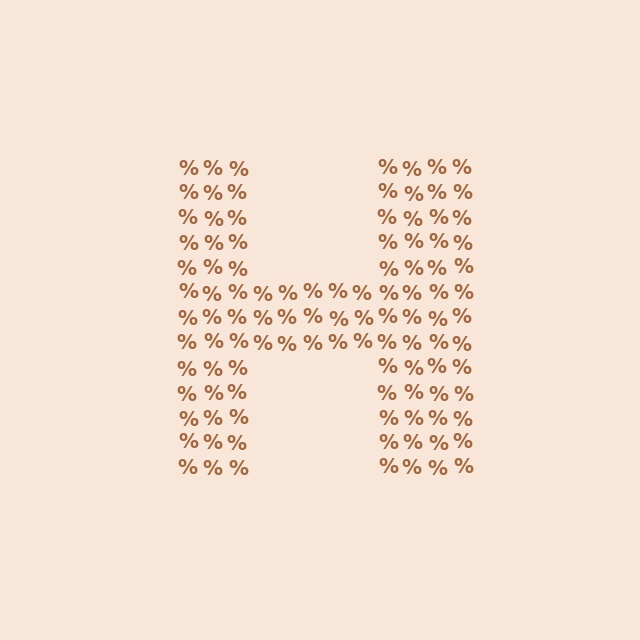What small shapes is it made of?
It is made of small percent signs.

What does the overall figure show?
The overall figure shows the letter H.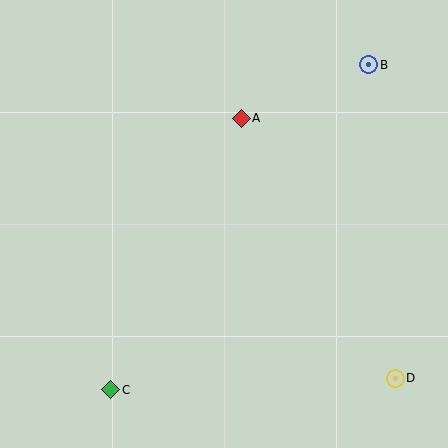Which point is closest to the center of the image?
Point A at (241, 118) is closest to the center.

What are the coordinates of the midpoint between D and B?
The midpoint between D and B is at (382, 221).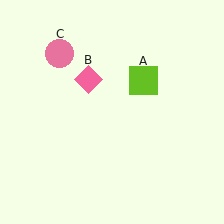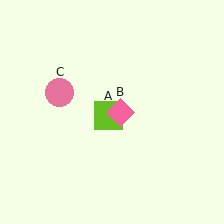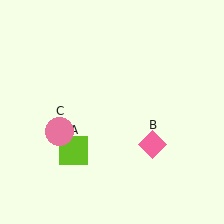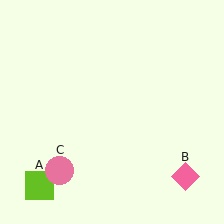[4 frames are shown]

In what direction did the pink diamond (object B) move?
The pink diamond (object B) moved down and to the right.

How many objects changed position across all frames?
3 objects changed position: lime square (object A), pink diamond (object B), pink circle (object C).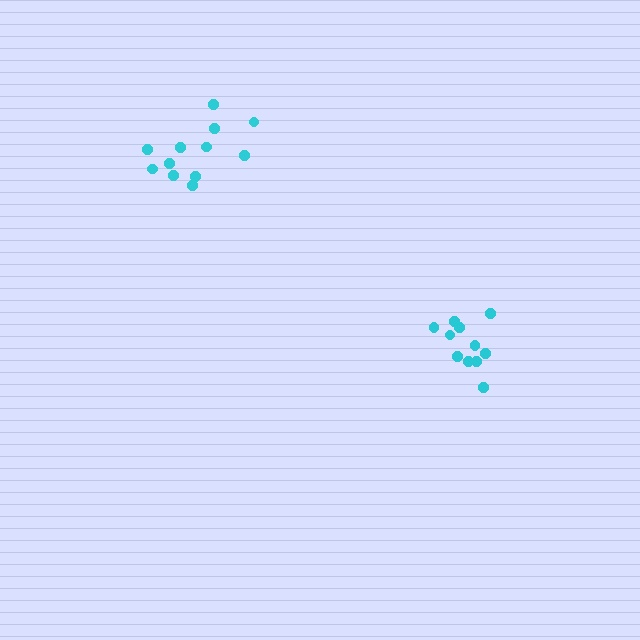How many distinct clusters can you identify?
There are 2 distinct clusters.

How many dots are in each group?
Group 1: 12 dots, Group 2: 11 dots (23 total).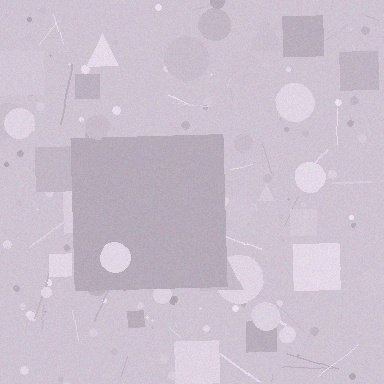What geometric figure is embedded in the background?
A square is embedded in the background.